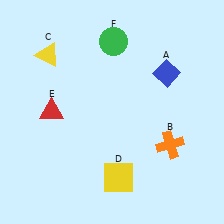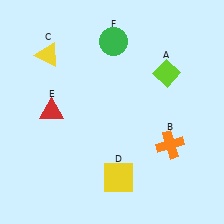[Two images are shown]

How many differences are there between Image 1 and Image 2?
There is 1 difference between the two images.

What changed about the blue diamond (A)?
In Image 1, A is blue. In Image 2, it changed to lime.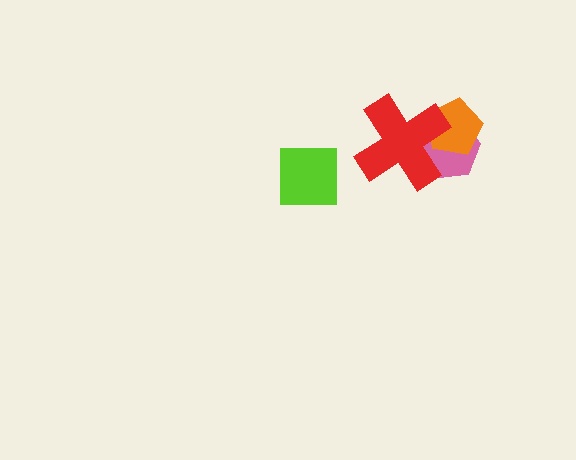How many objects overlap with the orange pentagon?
2 objects overlap with the orange pentagon.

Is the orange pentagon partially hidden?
Yes, it is partially covered by another shape.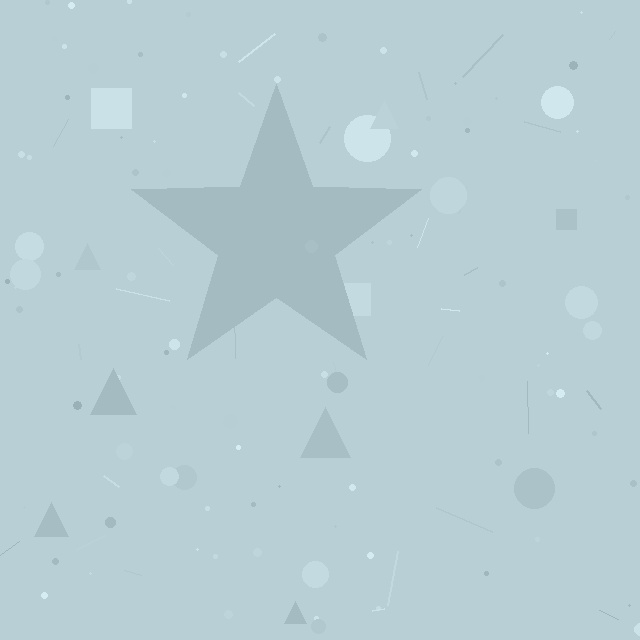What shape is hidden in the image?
A star is hidden in the image.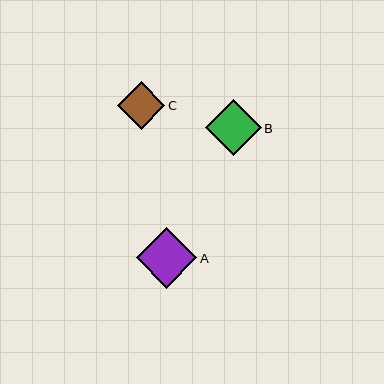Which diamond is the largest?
Diamond A is the largest with a size of approximately 61 pixels.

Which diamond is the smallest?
Diamond C is the smallest with a size of approximately 47 pixels.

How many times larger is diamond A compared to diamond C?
Diamond A is approximately 1.3 times the size of diamond C.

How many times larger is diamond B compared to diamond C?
Diamond B is approximately 1.2 times the size of diamond C.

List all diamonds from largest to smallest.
From largest to smallest: A, B, C.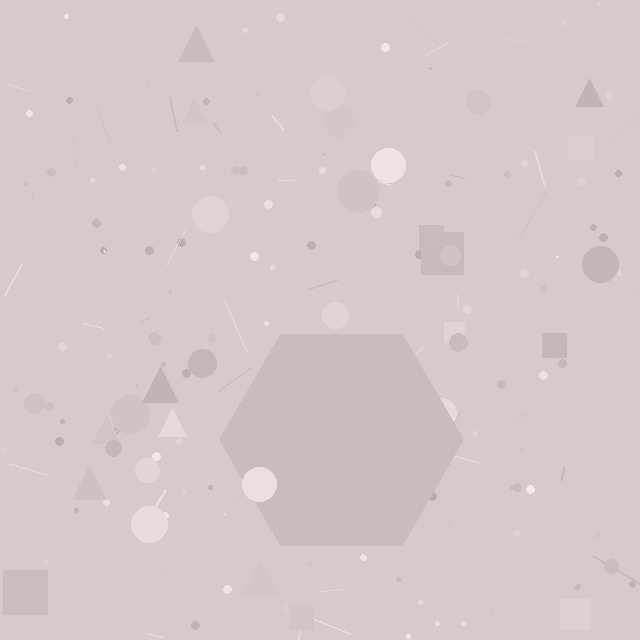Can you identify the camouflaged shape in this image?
The camouflaged shape is a hexagon.